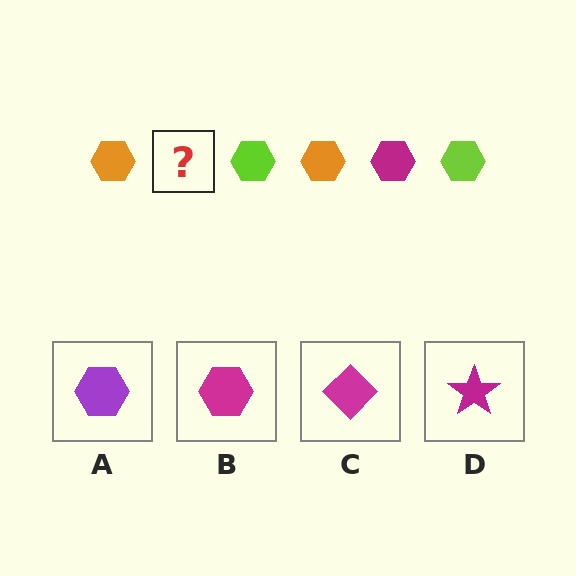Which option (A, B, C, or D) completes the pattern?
B.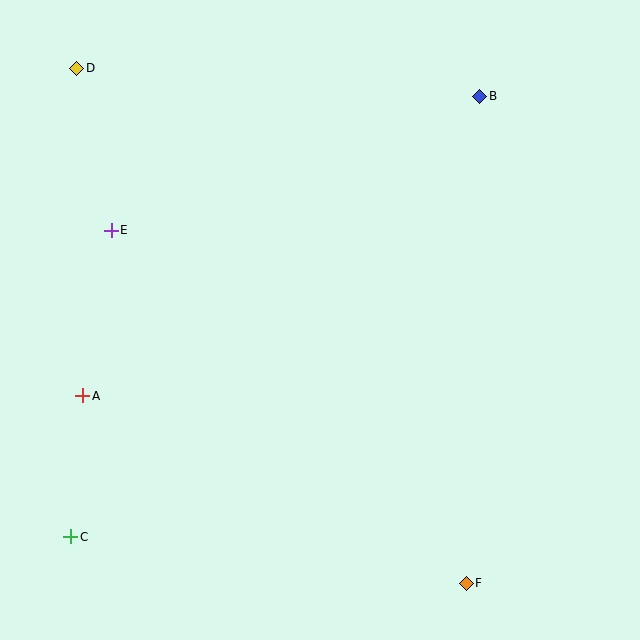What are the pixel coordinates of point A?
Point A is at (83, 396).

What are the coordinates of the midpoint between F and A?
The midpoint between F and A is at (274, 489).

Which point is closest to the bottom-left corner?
Point C is closest to the bottom-left corner.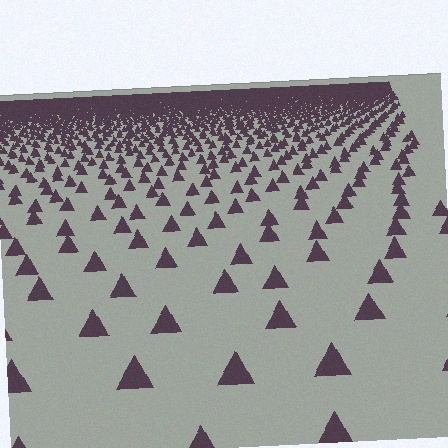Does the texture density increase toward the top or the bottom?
Density increases toward the top.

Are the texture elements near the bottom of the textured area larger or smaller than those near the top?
Larger. Near the bottom, elements are closer to the viewer and appear at a bigger on-screen size.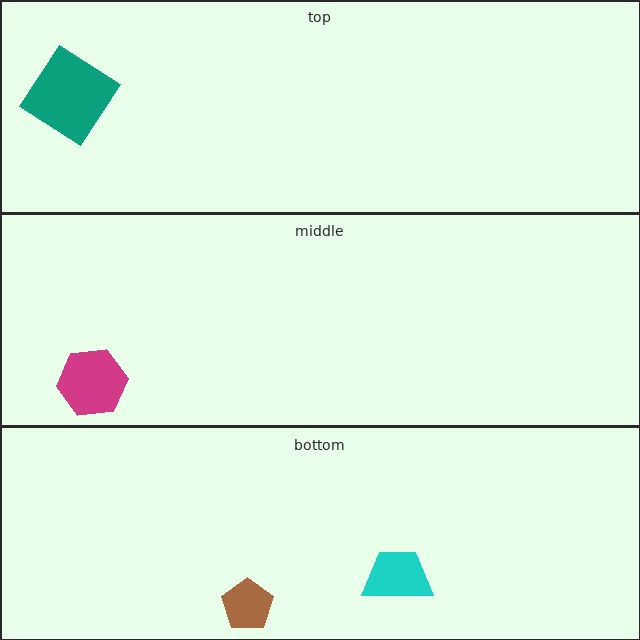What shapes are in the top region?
The teal diamond.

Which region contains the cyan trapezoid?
The bottom region.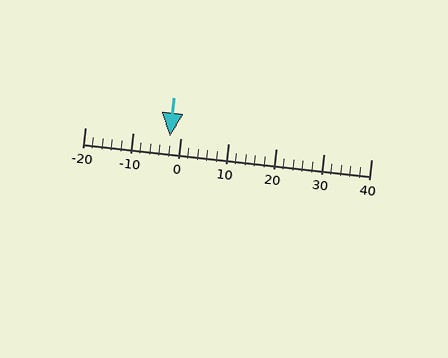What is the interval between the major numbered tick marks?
The major tick marks are spaced 10 units apart.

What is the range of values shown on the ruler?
The ruler shows values from -20 to 40.